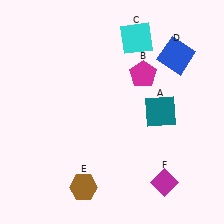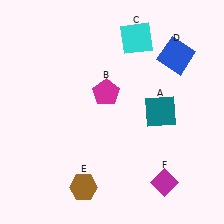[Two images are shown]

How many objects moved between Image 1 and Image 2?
1 object moved between the two images.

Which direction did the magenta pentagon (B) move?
The magenta pentagon (B) moved left.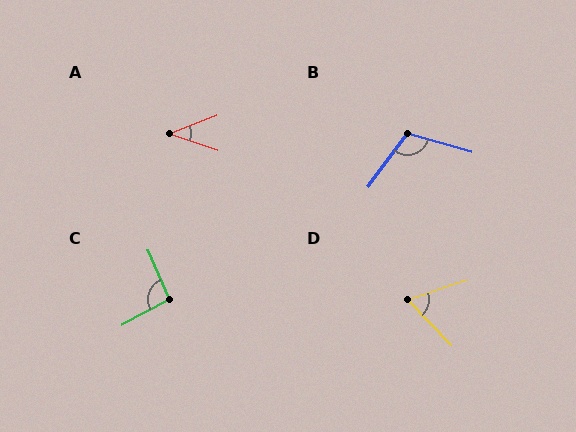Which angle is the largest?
B, at approximately 110 degrees.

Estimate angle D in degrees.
Approximately 65 degrees.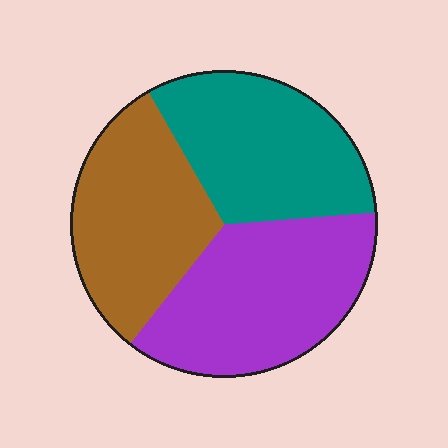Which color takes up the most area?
Purple, at roughly 35%.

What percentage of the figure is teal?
Teal takes up between a sixth and a third of the figure.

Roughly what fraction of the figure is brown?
Brown covers roughly 30% of the figure.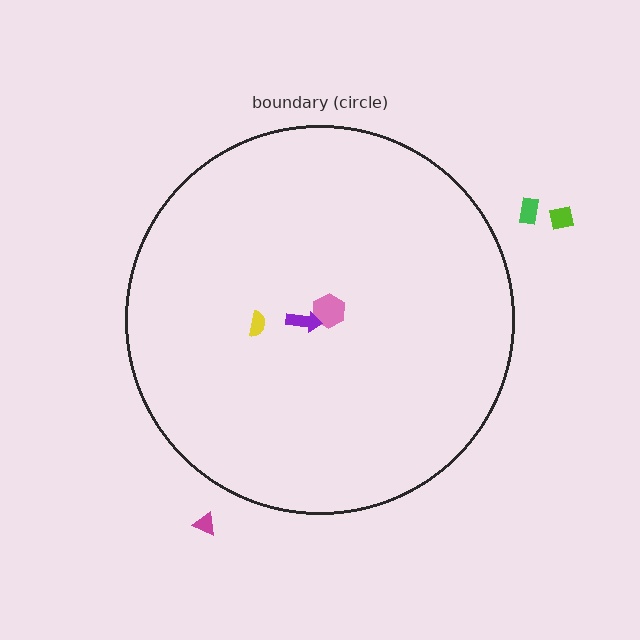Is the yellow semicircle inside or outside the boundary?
Inside.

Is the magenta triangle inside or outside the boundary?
Outside.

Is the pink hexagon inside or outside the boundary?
Inside.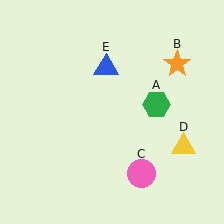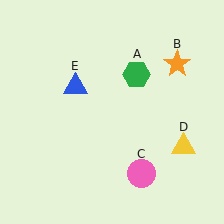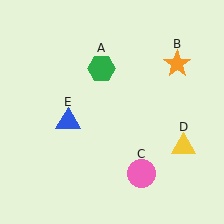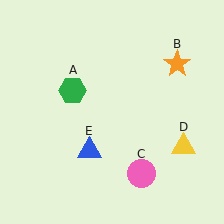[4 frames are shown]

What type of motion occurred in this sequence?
The green hexagon (object A), blue triangle (object E) rotated counterclockwise around the center of the scene.